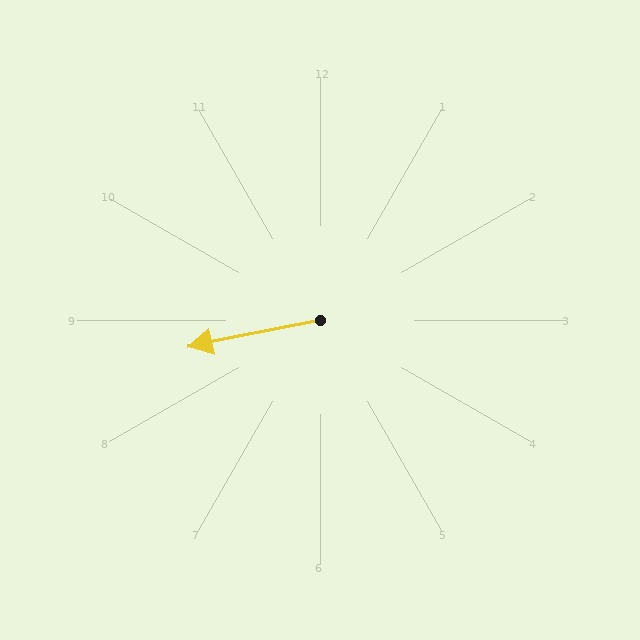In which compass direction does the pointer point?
West.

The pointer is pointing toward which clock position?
Roughly 9 o'clock.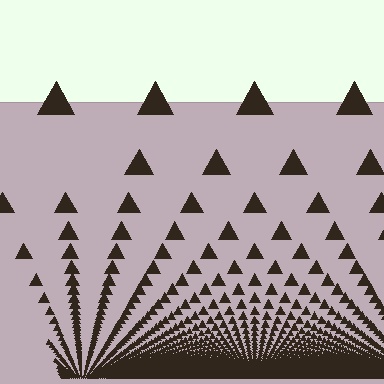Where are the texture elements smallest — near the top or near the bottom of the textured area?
Near the bottom.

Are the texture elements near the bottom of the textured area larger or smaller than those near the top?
Smaller. The gradient is inverted — elements near the bottom are smaller and denser.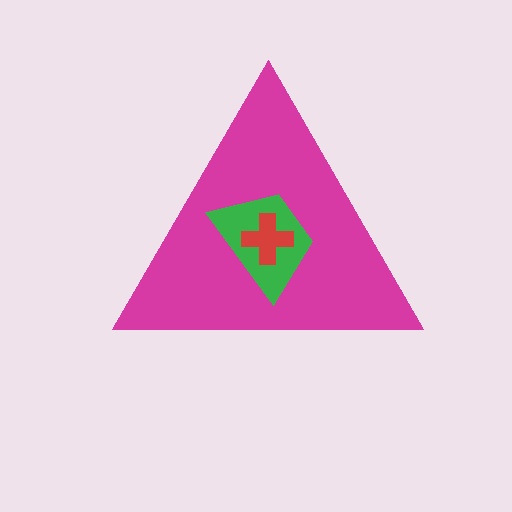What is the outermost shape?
The magenta triangle.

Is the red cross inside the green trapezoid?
Yes.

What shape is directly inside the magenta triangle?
The green trapezoid.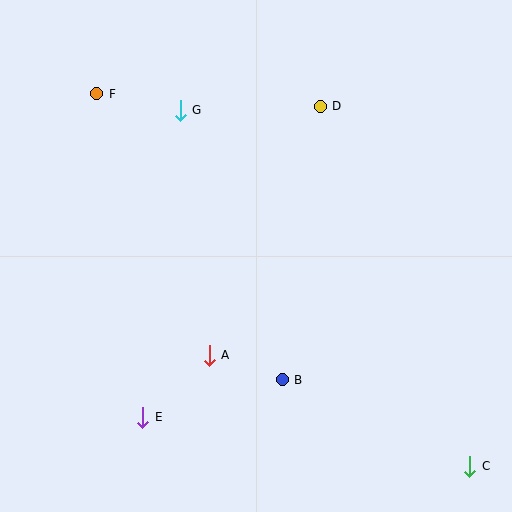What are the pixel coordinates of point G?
Point G is at (180, 110).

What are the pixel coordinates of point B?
Point B is at (282, 380).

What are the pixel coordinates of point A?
Point A is at (209, 355).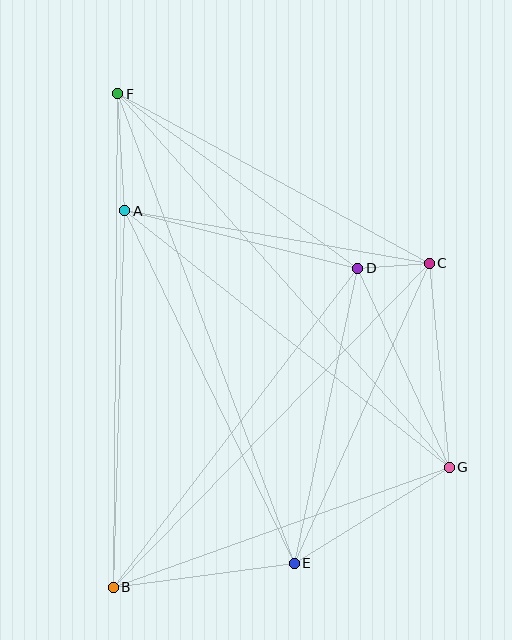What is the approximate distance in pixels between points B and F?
The distance between B and F is approximately 494 pixels.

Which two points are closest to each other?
Points C and D are closest to each other.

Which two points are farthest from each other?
Points E and F are farthest from each other.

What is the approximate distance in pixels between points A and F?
The distance between A and F is approximately 117 pixels.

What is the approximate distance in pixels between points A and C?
The distance between A and C is approximately 309 pixels.